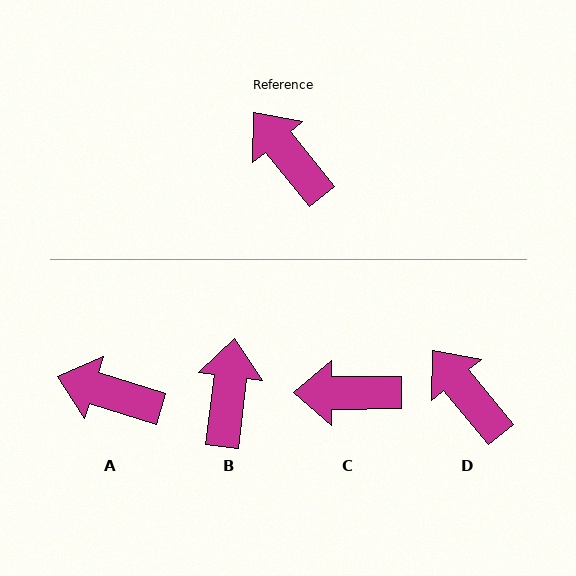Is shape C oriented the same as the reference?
No, it is off by about 51 degrees.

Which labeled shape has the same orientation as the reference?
D.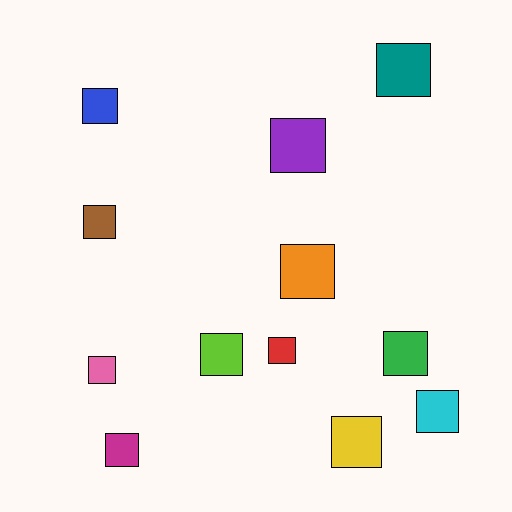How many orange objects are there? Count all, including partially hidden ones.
There is 1 orange object.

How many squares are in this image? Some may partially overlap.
There are 12 squares.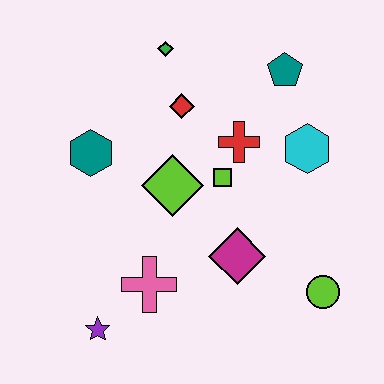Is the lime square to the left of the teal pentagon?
Yes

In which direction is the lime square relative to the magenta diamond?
The lime square is above the magenta diamond.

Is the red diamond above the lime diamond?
Yes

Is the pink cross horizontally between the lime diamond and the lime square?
No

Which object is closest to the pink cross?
The purple star is closest to the pink cross.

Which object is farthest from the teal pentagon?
The purple star is farthest from the teal pentagon.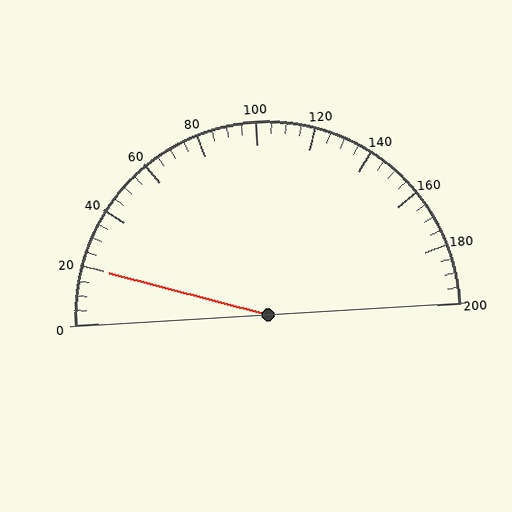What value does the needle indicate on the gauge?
The needle indicates approximately 20.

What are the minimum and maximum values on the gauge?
The gauge ranges from 0 to 200.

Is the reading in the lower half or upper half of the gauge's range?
The reading is in the lower half of the range (0 to 200).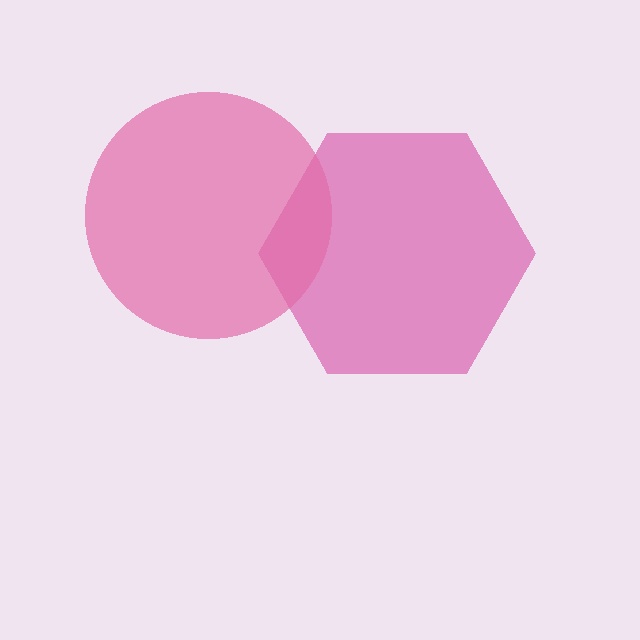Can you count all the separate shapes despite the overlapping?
Yes, there are 2 separate shapes.